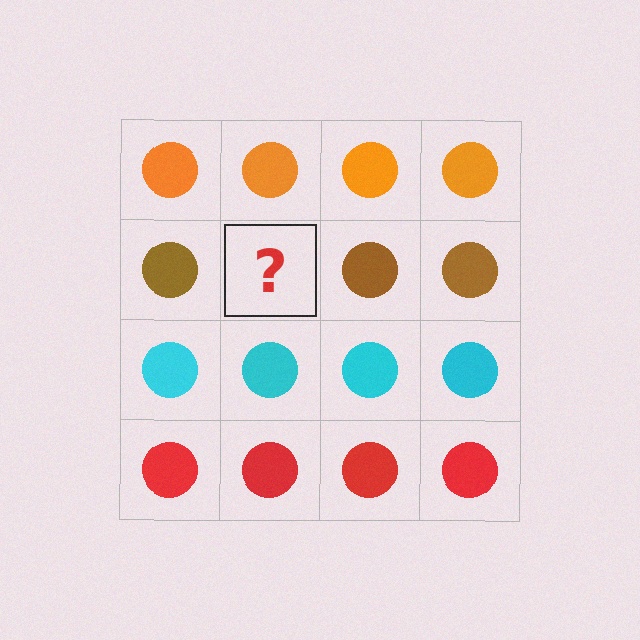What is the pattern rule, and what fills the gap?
The rule is that each row has a consistent color. The gap should be filled with a brown circle.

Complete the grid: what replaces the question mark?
The question mark should be replaced with a brown circle.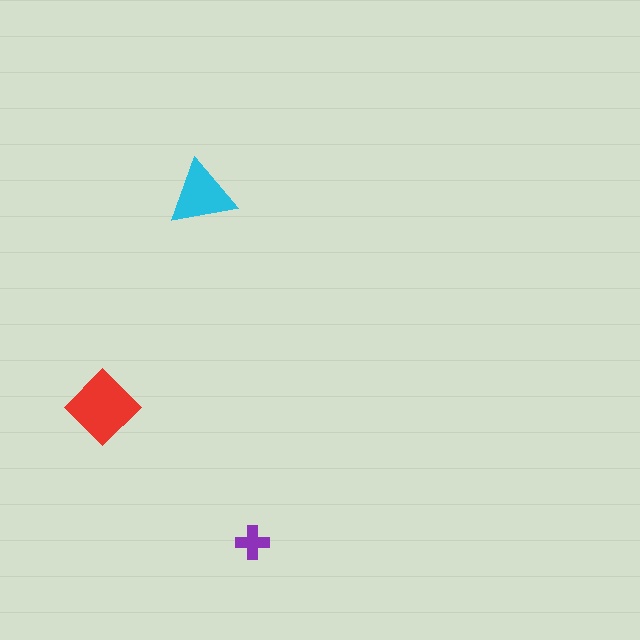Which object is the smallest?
The purple cross.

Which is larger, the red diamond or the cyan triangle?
The red diamond.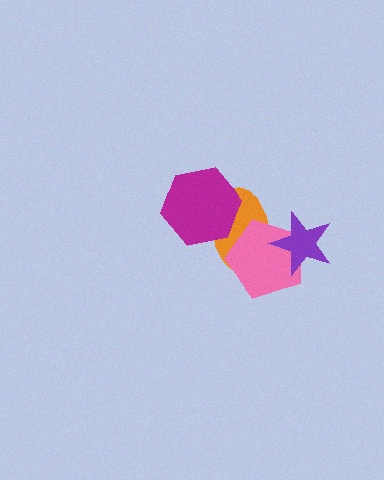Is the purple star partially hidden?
No, no other shape covers it.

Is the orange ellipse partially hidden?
Yes, it is partially covered by another shape.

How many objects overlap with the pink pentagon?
2 objects overlap with the pink pentagon.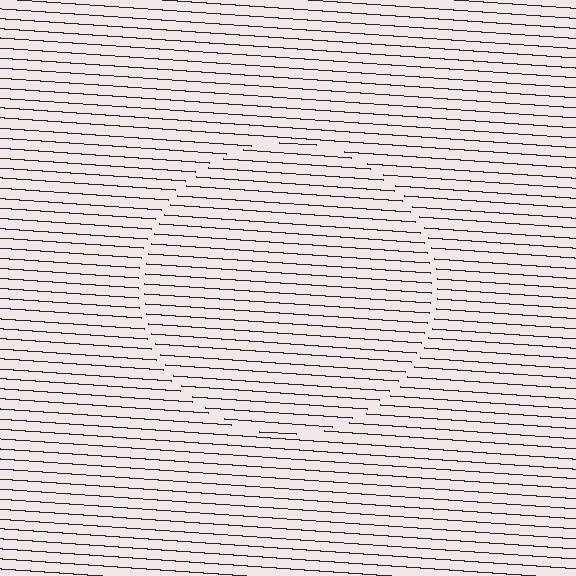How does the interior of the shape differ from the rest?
The interior of the shape contains the same grating, shifted by half a period — the contour is defined by the phase discontinuity where line-ends from the inner and outer gratings abut.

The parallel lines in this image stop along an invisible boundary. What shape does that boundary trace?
An illusory circle. The interior of the shape contains the same grating, shifted by half a period — the contour is defined by the phase discontinuity where line-ends from the inner and outer gratings abut.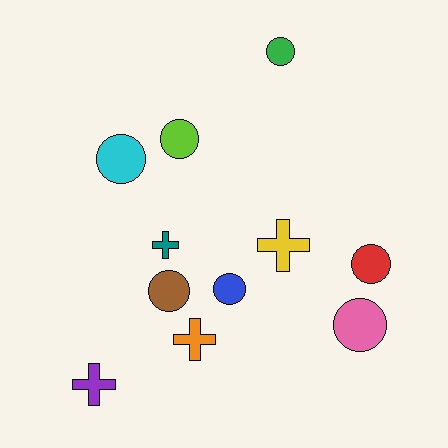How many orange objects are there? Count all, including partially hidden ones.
There is 1 orange object.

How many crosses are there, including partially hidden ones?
There are 4 crosses.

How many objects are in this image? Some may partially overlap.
There are 11 objects.